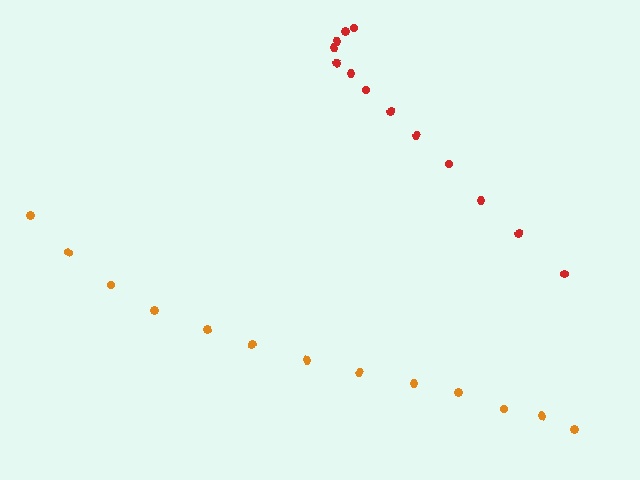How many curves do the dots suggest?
There are 2 distinct paths.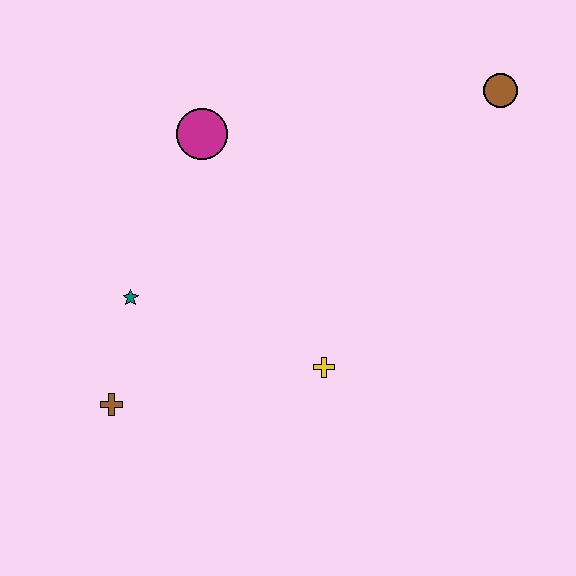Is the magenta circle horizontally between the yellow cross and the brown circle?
No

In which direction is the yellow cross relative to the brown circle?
The yellow cross is below the brown circle.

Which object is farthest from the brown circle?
The brown cross is farthest from the brown circle.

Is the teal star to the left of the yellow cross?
Yes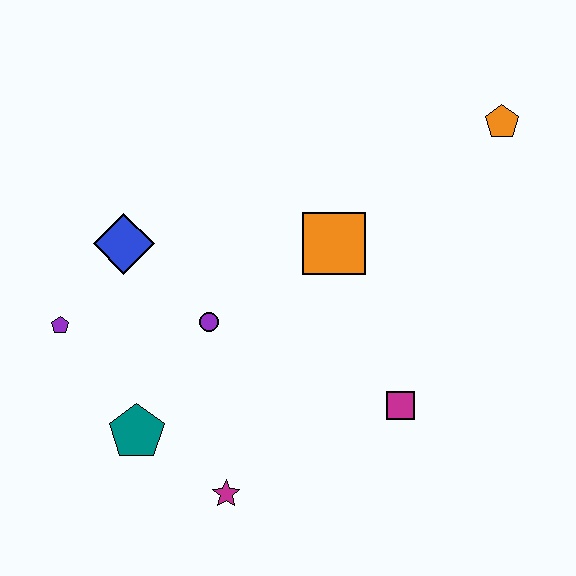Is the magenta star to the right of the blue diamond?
Yes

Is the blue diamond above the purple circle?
Yes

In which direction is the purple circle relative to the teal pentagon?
The purple circle is above the teal pentagon.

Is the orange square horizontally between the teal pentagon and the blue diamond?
No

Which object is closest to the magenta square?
The orange square is closest to the magenta square.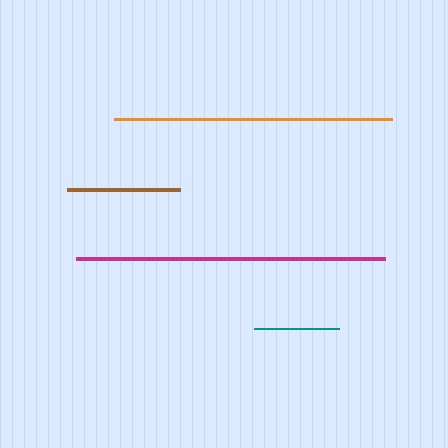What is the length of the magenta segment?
The magenta segment is approximately 309 pixels long.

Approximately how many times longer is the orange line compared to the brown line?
The orange line is approximately 2.5 times the length of the brown line.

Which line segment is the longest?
The magenta line is the longest at approximately 309 pixels.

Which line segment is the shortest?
The teal line is the shortest at approximately 85 pixels.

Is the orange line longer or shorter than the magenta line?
The magenta line is longer than the orange line.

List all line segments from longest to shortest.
From longest to shortest: magenta, orange, brown, teal.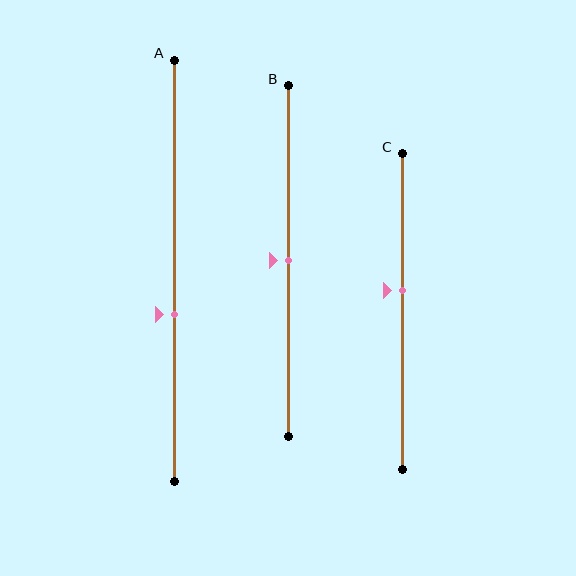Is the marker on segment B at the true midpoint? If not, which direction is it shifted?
Yes, the marker on segment B is at the true midpoint.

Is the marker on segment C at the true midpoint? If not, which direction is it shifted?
No, the marker on segment C is shifted upward by about 7% of the segment length.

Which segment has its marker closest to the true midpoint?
Segment B has its marker closest to the true midpoint.